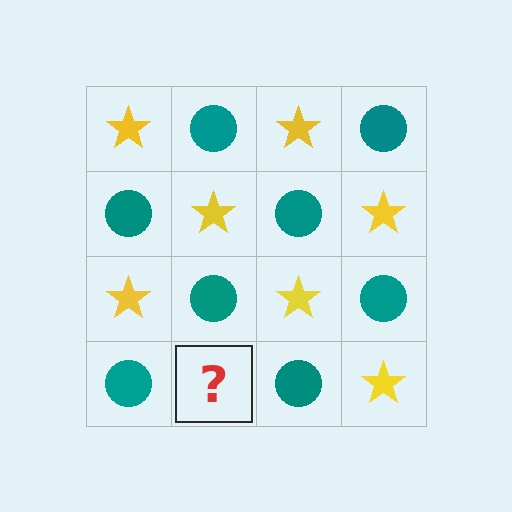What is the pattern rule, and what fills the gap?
The rule is that it alternates yellow star and teal circle in a checkerboard pattern. The gap should be filled with a yellow star.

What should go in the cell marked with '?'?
The missing cell should contain a yellow star.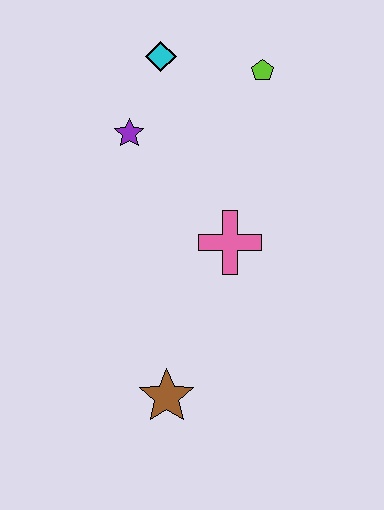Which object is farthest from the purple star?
The brown star is farthest from the purple star.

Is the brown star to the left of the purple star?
No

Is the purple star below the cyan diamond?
Yes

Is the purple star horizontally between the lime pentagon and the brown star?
No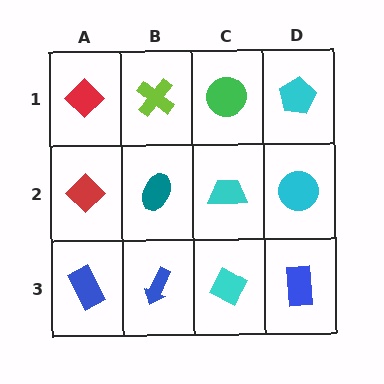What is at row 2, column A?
A red diamond.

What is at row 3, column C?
A cyan diamond.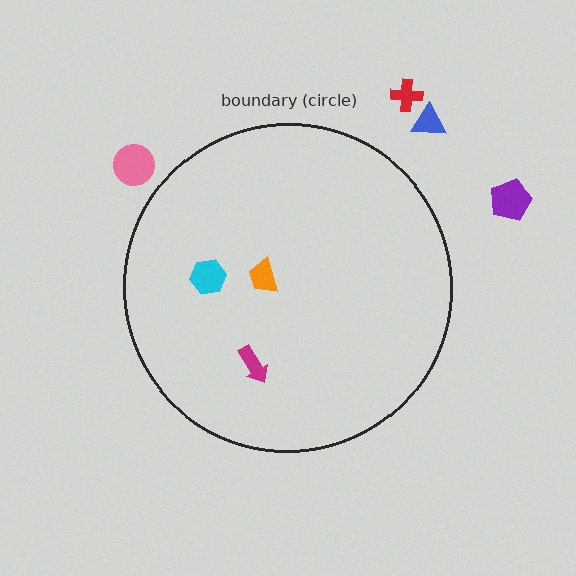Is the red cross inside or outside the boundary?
Outside.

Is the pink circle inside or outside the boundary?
Outside.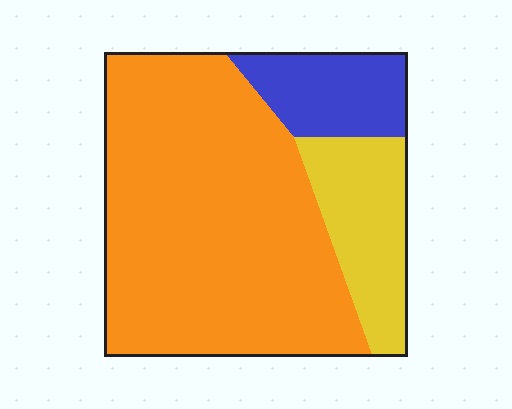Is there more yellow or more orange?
Orange.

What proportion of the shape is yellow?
Yellow takes up between a sixth and a third of the shape.